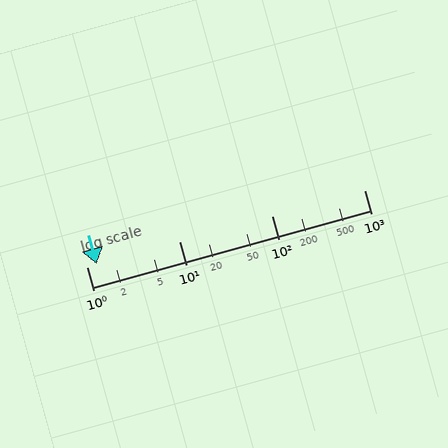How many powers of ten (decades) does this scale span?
The scale spans 3 decades, from 1 to 1000.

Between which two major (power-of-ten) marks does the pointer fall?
The pointer is between 1 and 10.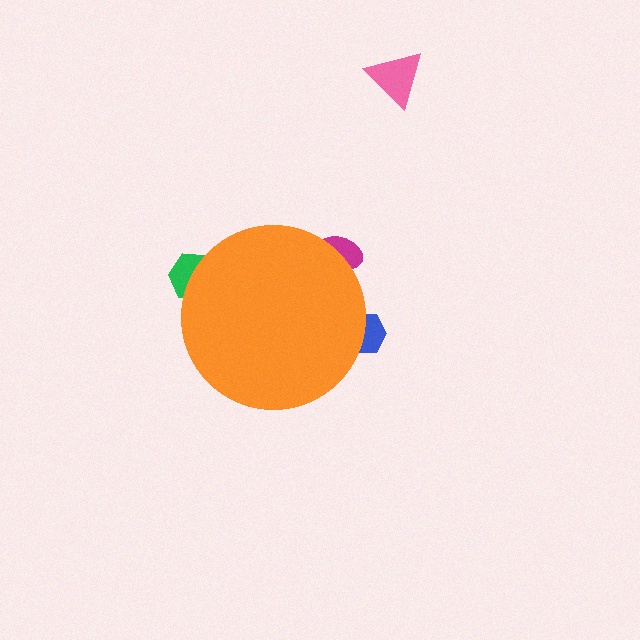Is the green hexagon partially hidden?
Yes, the green hexagon is partially hidden behind the orange circle.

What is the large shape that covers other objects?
An orange circle.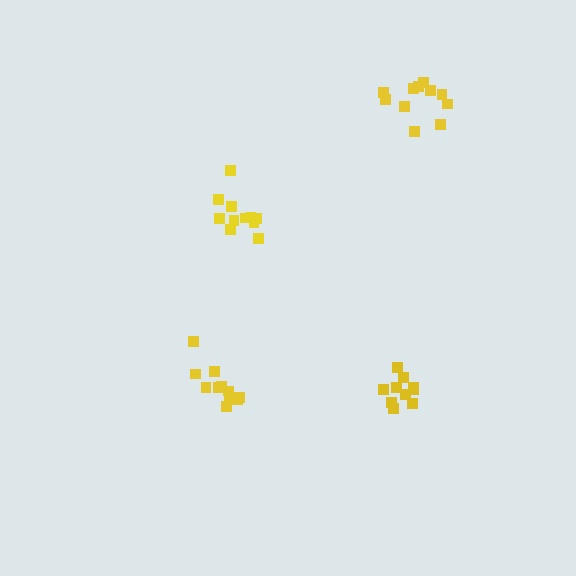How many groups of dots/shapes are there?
There are 4 groups.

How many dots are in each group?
Group 1: 11 dots, Group 2: 11 dots, Group 3: 10 dots, Group 4: 11 dots (43 total).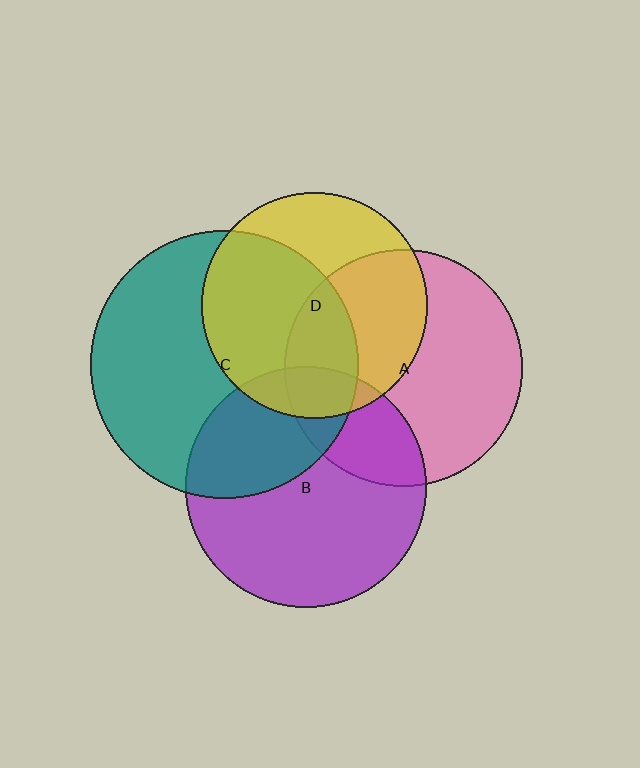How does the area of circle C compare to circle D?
Approximately 1.4 times.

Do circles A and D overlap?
Yes.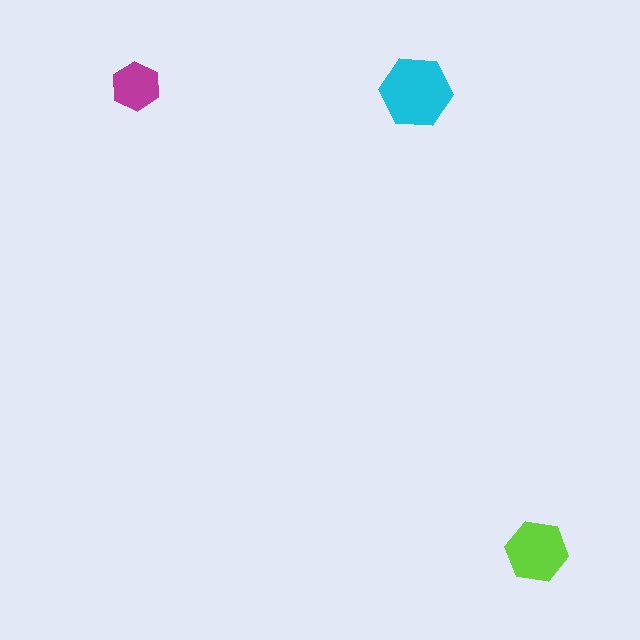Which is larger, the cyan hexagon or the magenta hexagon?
The cyan one.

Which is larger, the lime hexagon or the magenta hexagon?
The lime one.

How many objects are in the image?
There are 3 objects in the image.